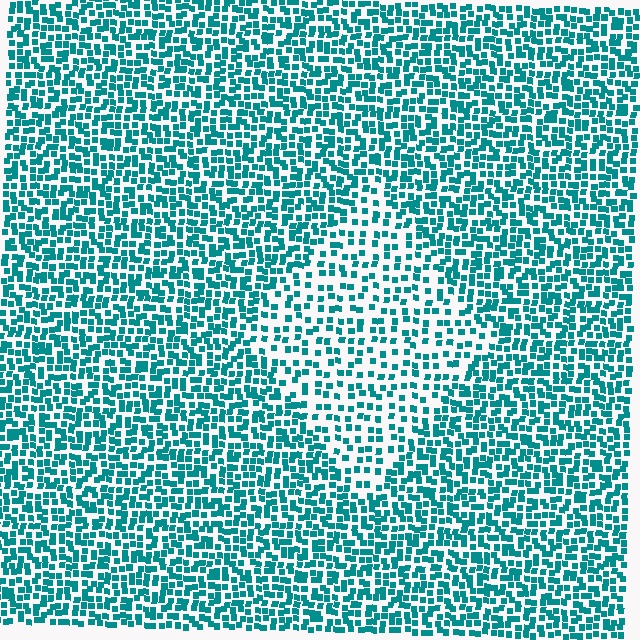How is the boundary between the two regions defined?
The boundary is defined by a change in element density (approximately 1.9x ratio). All elements are the same color, size, and shape.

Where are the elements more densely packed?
The elements are more densely packed outside the diamond boundary.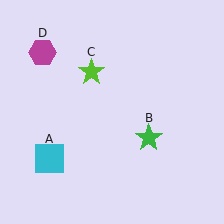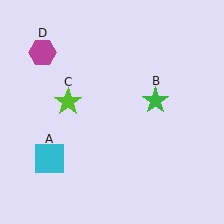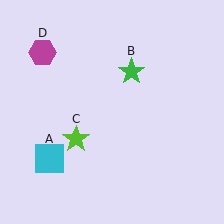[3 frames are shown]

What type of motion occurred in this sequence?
The green star (object B), lime star (object C) rotated counterclockwise around the center of the scene.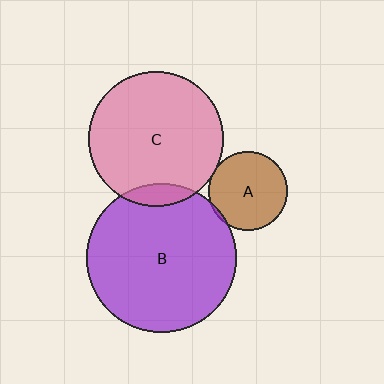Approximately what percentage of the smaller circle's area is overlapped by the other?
Approximately 10%.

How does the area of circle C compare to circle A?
Approximately 2.9 times.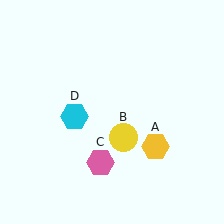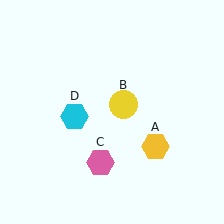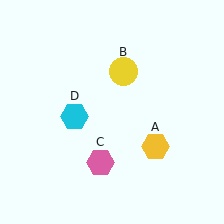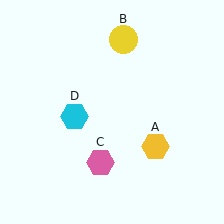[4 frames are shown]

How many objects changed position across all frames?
1 object changed position: yellow circle (object B).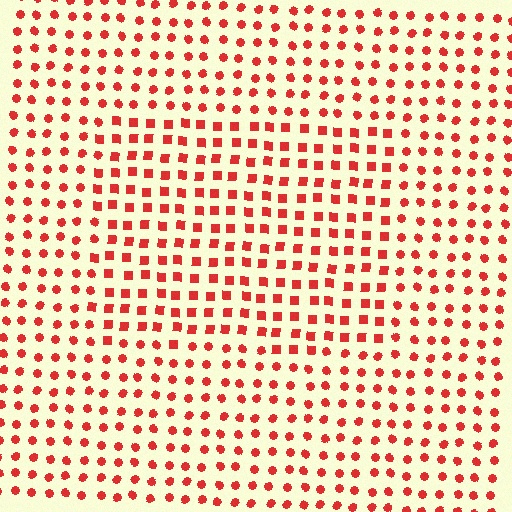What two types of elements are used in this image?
The image uses squares inside the rectangle region and circles outside it.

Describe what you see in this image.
The image is filled with small red elements arranged in a uniform grid. A rectangle-shaped region contains squares, while the surrounding area contains circles. The boundary is defined purely by the change in element shape.